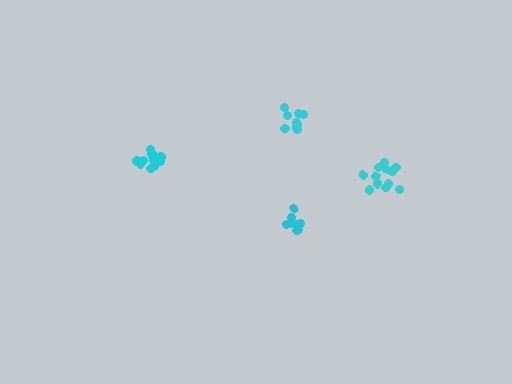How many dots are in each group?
Group 1: 10 dots, Group 2: 12 dots, Group 3: 12 dots, Group 4: 10 dots (44 total).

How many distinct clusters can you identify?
There are 4 distinct clusters.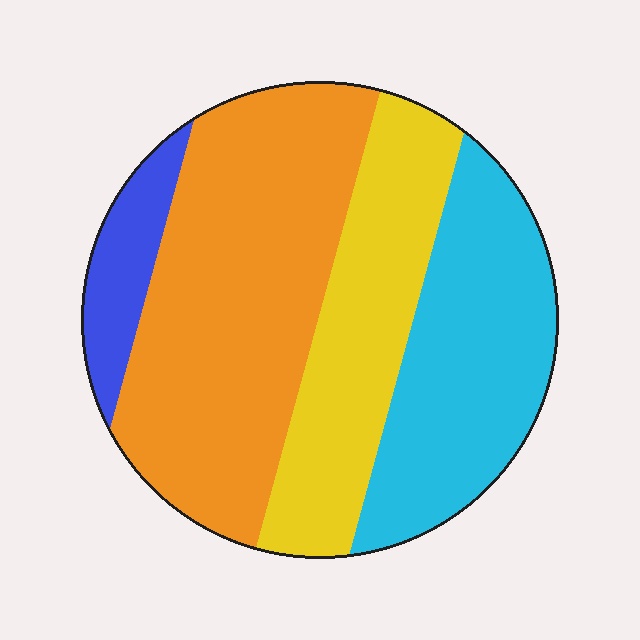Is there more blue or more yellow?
Yellow.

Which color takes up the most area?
Orange, at roughly 40%.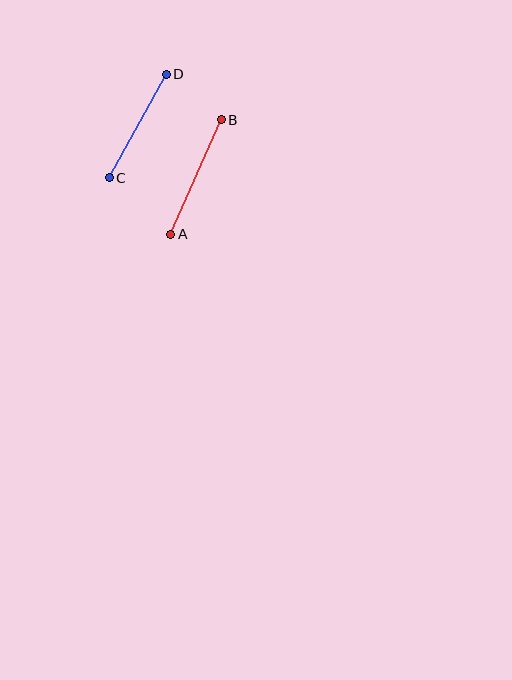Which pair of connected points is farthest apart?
Points A and B are farthest apart.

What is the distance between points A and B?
The distance is approximately 125 pixels.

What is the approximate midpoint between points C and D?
The midpoint is at approximately (138, 126) pixels.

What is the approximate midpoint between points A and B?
The midpoint is at approximately (196, 177) pixels.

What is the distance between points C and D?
The distance is approximately 118 pixels.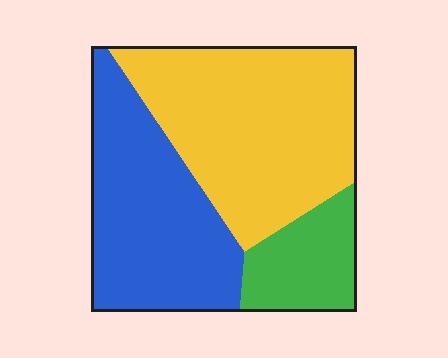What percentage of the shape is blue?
Blue covers 37% of the shape.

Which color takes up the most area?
Yellow, at roughly 45%.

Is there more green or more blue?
Blue.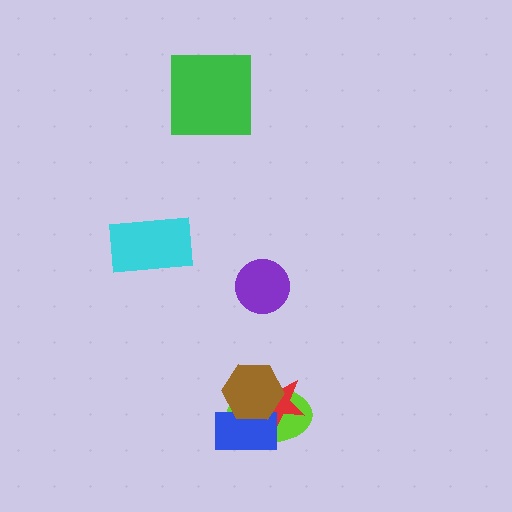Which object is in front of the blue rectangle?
The brown hexagon is in front of the blue rectangle.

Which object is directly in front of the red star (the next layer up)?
The blue rectangle is directly in front of the red star.